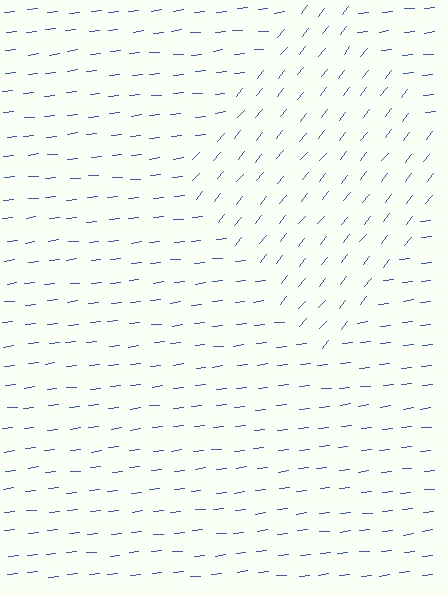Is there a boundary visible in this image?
Yes, there is a texture boundary formed by a change in line orientation.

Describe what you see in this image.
The image is filled with small blue line segments. A diamond region in the image has lines oriented differently from the surrounding lines, creating a visible texture boundary.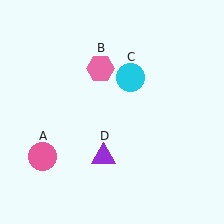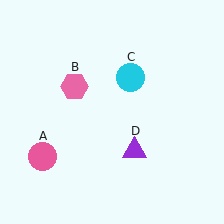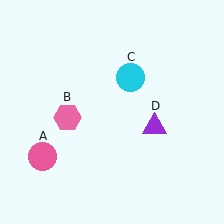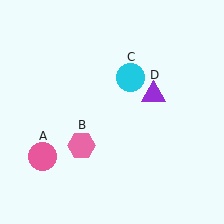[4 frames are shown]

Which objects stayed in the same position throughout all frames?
Pink circle (object A) and cyan circle (object C) remained stationary.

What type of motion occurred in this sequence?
The pink hexagon (object B), purple triangle (object D) rotated counterclockwise around the center of the scene.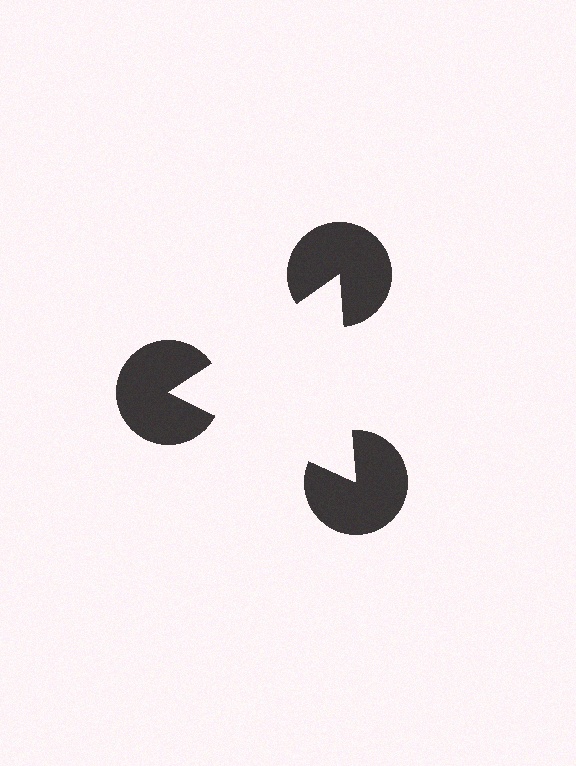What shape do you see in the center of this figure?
An illusory triangle — its edges are inferred from the aligned wedge cuts in the pac-man discs, not physically drawn.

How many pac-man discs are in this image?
There are 3 — one at each vertex of the illusory triangle.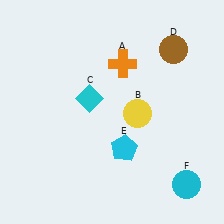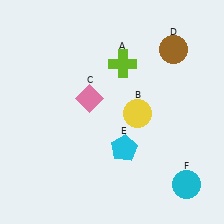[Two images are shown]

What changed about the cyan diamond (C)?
In Image 1, C is cyan. In Image 2, it changed to pink.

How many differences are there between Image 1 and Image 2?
There are 2 differences between the two images.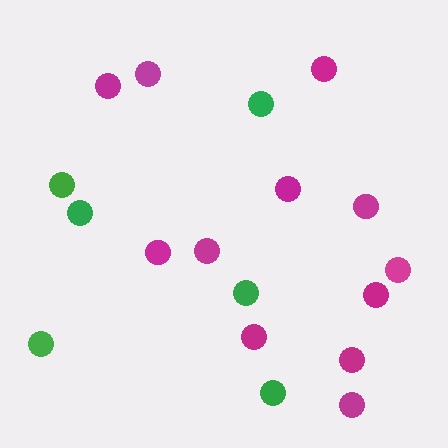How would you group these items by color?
There are 2 groups: one group of magenta circles (12) and one group of green circles (6).